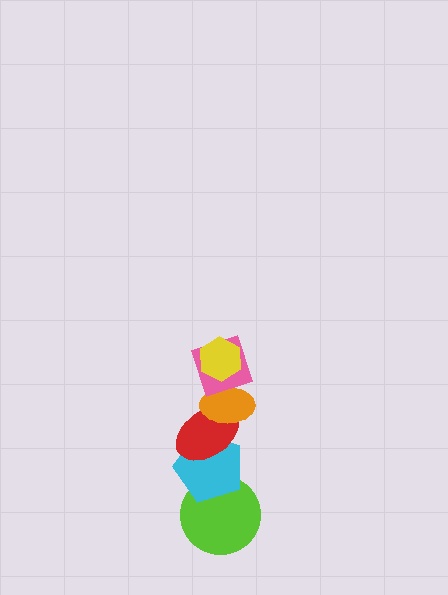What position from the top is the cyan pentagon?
The cyan pentagon is 5th from the top.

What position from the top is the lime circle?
The lime circle is 6th from the top.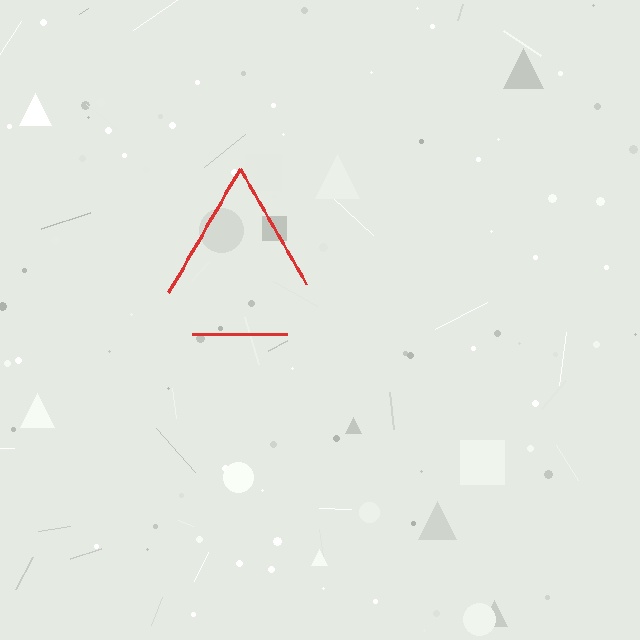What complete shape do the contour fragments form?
The contour fragments form a triangle.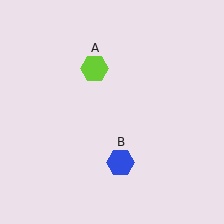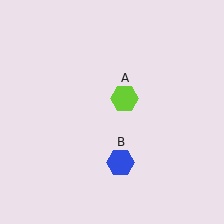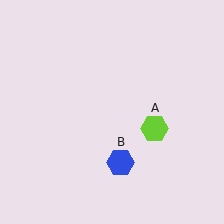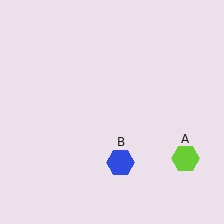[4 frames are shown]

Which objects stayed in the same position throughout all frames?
Blue hexagon (object B) remained stationary.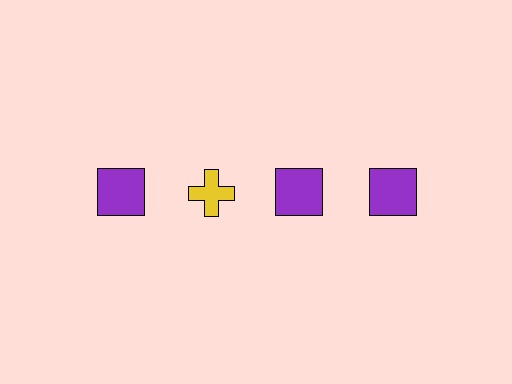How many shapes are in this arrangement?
There are 4 shapes arranged in a grid pattern.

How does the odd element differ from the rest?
It differs in both color (yellow instead of purple) and shape (cross instead of square).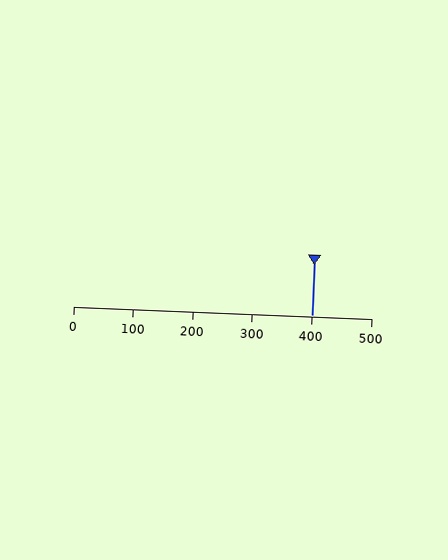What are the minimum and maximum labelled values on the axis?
The axis runs from 0 to 500.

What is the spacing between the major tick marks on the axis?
The major ticks are spaced 100 apart.